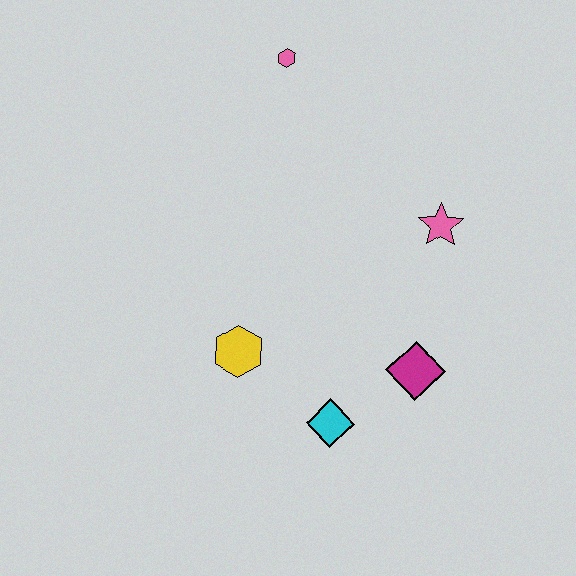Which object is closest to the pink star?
The magenta diamond is closest to the pink star.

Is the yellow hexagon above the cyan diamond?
Yes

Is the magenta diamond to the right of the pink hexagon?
Yes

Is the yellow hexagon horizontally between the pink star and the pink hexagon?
No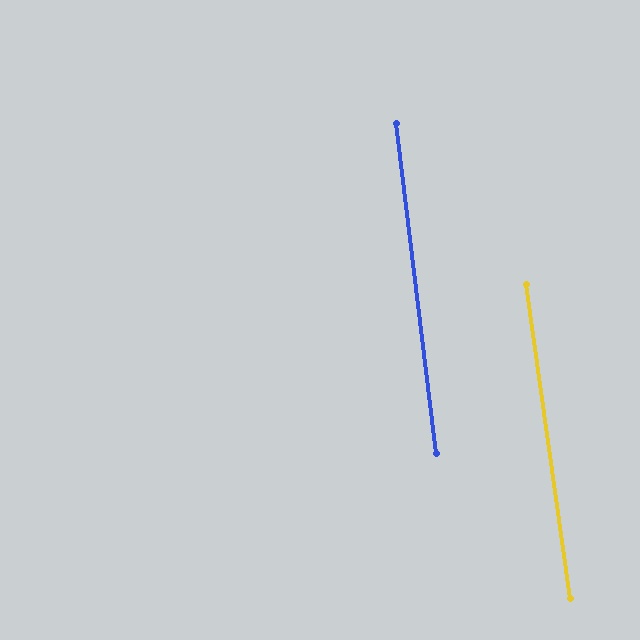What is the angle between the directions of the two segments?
Approximately 1 degree.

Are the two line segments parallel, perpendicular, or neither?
Parallel — their directions differ by only 1.0°.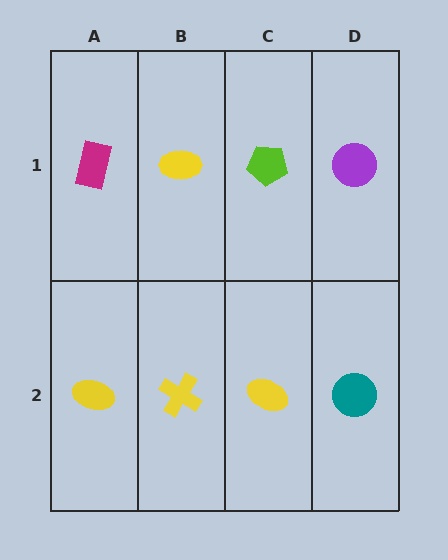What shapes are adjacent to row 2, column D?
A purple circle (row 1, column D), a yellow ellipse (row 2, column C).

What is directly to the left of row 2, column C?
A yellow cross.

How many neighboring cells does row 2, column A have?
2.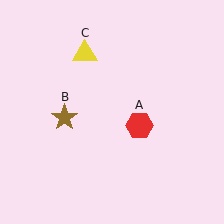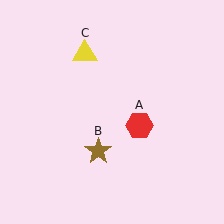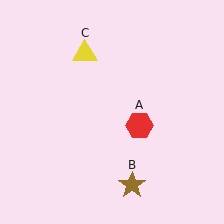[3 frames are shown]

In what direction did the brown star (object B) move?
The brown star (object B) moved down and to the right.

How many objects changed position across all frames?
1 object changed position: brown star (object B).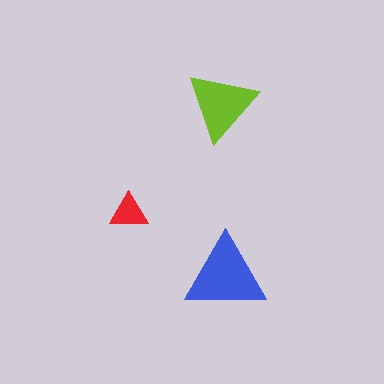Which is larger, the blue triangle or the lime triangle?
The blue one.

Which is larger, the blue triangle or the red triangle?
The blue one.